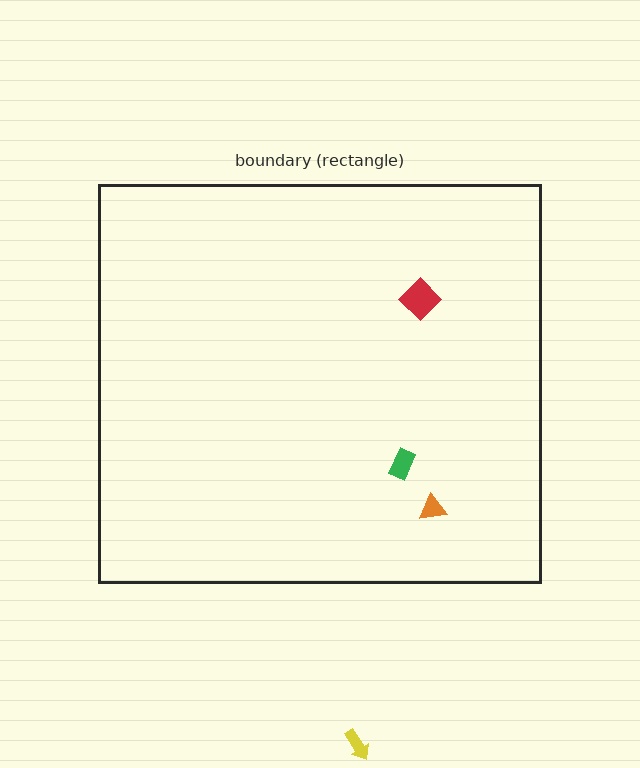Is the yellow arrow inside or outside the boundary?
Outside.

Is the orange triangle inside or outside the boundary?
Inside.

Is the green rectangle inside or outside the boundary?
Inside.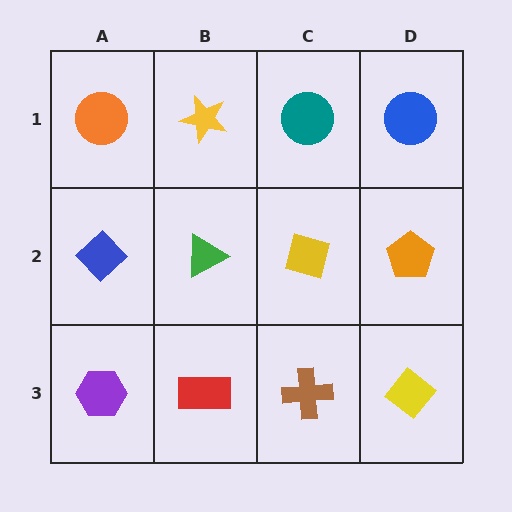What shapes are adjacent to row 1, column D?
An orange pentagon (row 2, column D), a teal circle (row 1, column C).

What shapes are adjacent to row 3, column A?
A blue diamond (row 2, column A), a red rectangle (row 3, column B).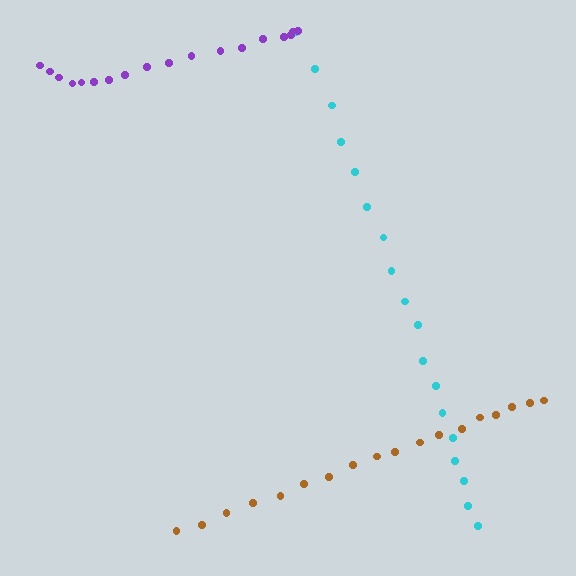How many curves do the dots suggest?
There are 3 distinct paths.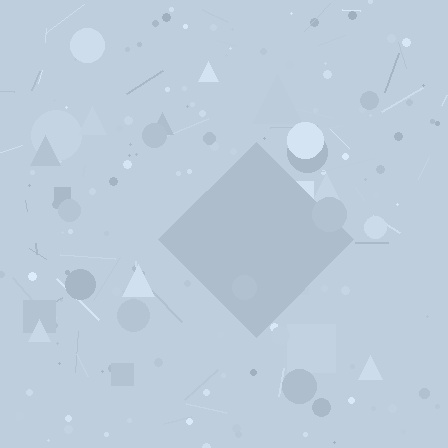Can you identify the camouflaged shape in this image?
The camouflaged shape is a diamond.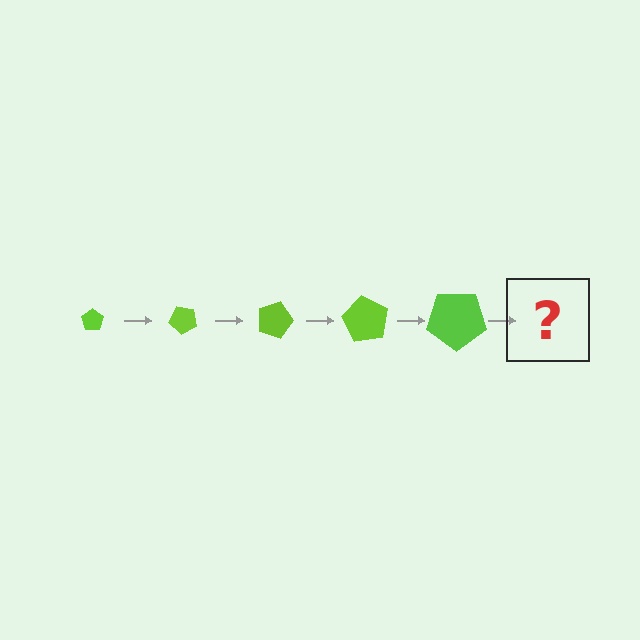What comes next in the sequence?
The next element should be a pentagon, larger than the previous one and rotated 225 degrees from the start.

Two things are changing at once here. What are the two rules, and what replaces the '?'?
The two rules are that the pentagon grows larger each step and it rotates 45 degrees each step. The '?' should be a pentagon, larger than the previous one and rotated 225 degrees from the start.